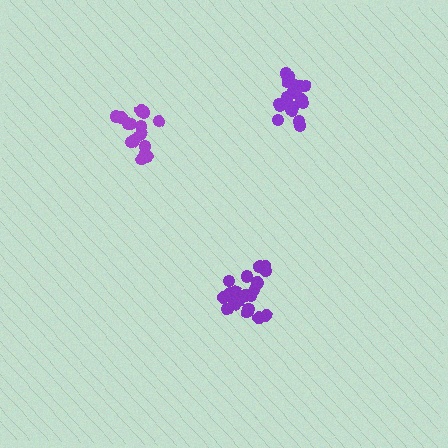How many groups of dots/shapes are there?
There are 3 groups.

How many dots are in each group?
Group 1: 19 dots, Group 2: 16 dots, Group 3: 20 dots (55 total).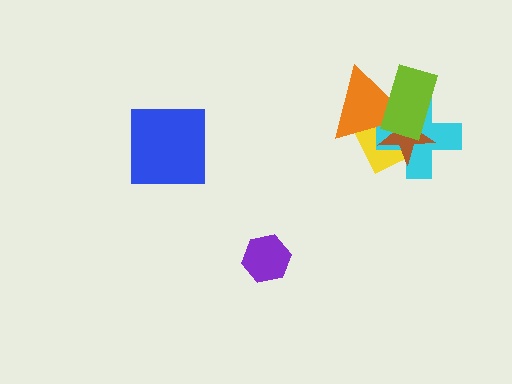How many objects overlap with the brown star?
4 objects overlap with the brown star.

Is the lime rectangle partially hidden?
No, no other shape covers it.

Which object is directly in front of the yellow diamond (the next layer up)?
The cyan cross is directly in front of the yellow diamond.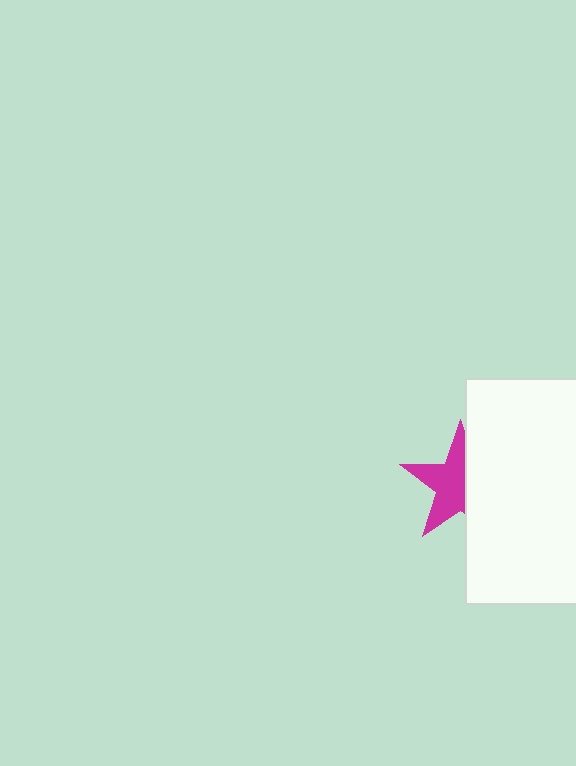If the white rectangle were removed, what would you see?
You would see the complete magenta star.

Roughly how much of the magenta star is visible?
About half of it is visible (roughly 58%).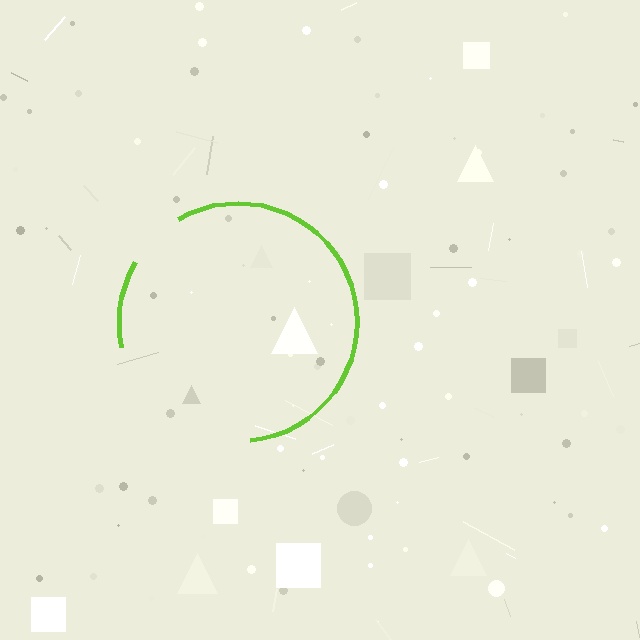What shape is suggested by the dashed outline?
The dashed outline suggests a circle.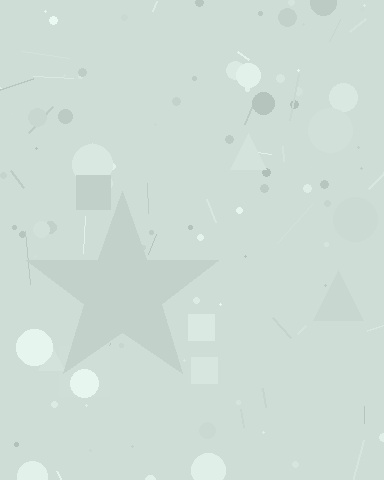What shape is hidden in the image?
A star is hidden in the image.